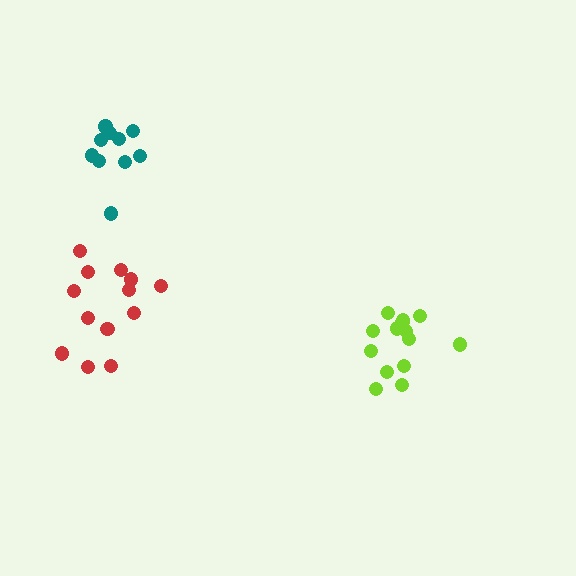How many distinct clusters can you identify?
There are 3 distinct clusters.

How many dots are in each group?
Group 1: 14 dots, Group 2: 13 dots, Group 3: 10 dots (37 total).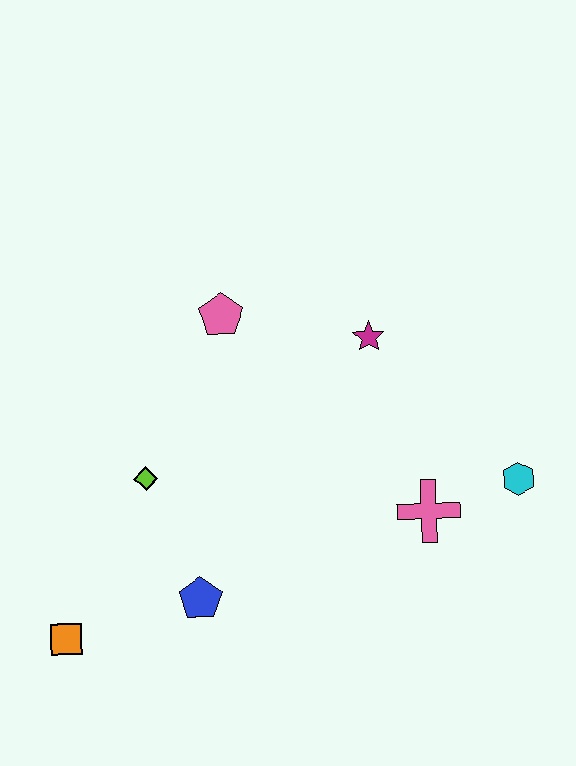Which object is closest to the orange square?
The blue pentagon is closest to the orange square.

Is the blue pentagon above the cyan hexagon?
No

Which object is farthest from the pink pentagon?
The orange square is farthest from the pink pentagon.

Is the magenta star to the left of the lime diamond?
No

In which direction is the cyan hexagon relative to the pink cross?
The cyan hexagon is to the right of the pink cross.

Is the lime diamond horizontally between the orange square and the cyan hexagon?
Yes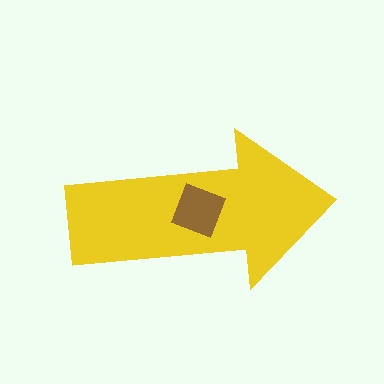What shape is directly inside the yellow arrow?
The brown square.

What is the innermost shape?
The brown square.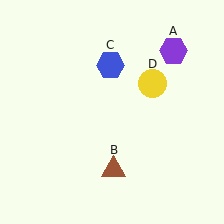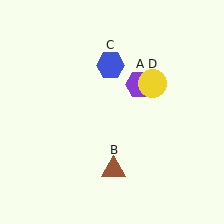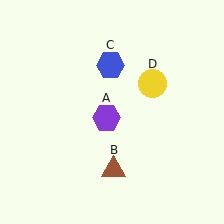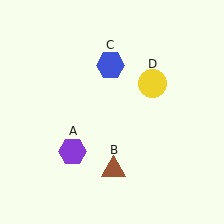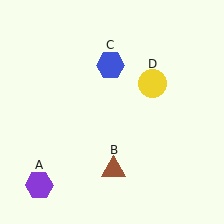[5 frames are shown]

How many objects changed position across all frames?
1 object changed position: purple hexagon (object A).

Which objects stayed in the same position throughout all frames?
Brown triangle (object B) and blue hexagon (object C) and yellow circle (object D) remained stationary.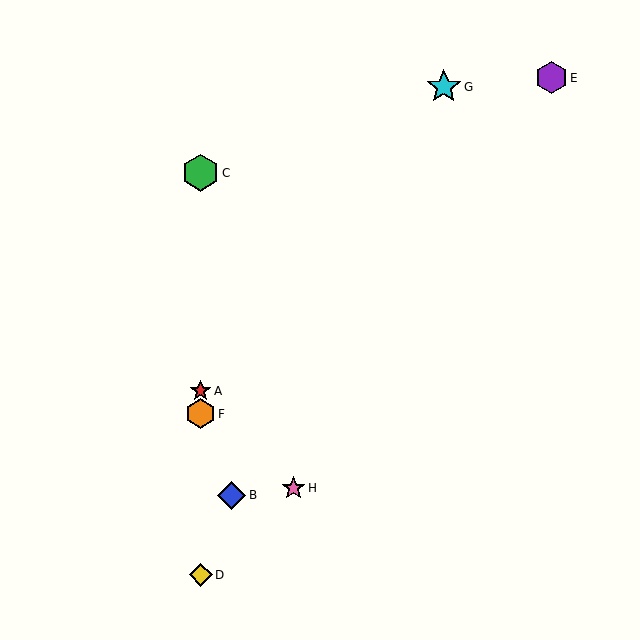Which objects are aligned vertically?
Objects A, C, D, F are aligned vertically.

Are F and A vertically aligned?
Yes, both are at x≈201.